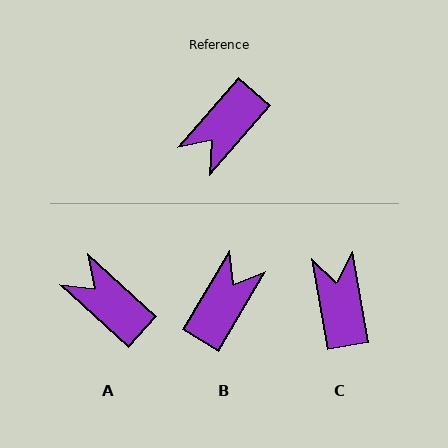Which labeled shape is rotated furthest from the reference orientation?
B, about 170 degrees away.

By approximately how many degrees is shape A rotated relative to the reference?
Approximately 91 degrees clockwise.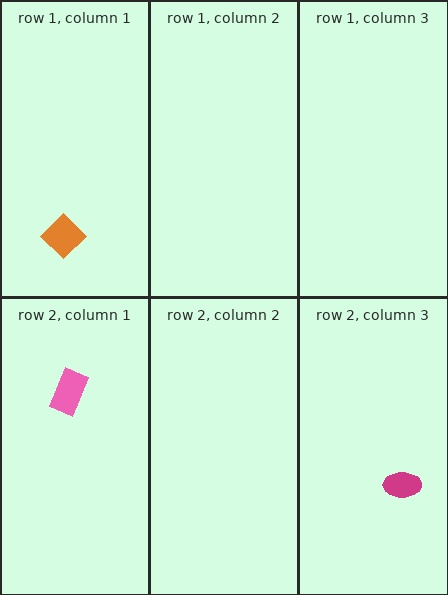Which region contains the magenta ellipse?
The row 2, column 3 region.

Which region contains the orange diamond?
The row 1, column 1 region.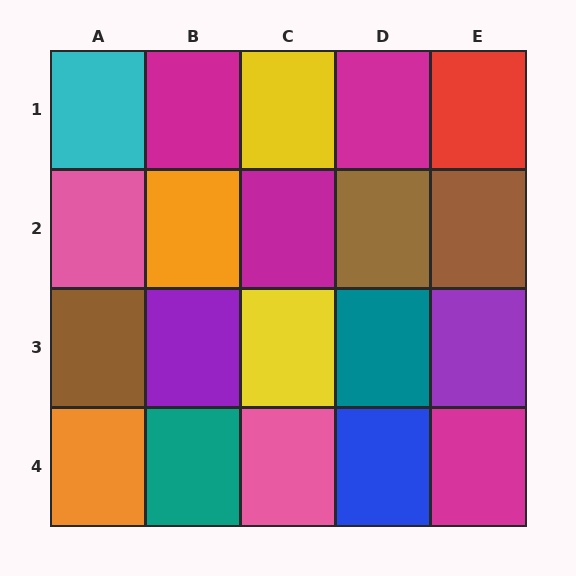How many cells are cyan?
1 cell is cyan.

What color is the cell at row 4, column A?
Orange.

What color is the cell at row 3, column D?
Teal.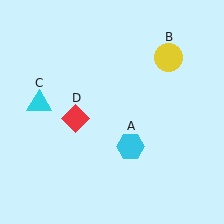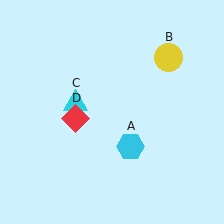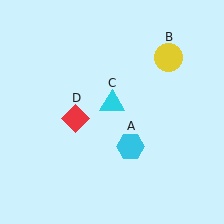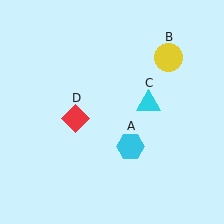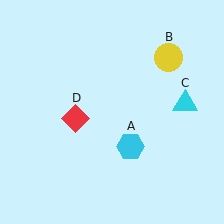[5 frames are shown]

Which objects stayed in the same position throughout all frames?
Cyan hexagon (object A) and yellow circle (object B) and red diamond (object D) remained stationary.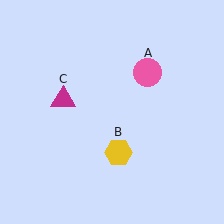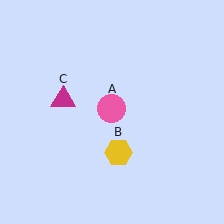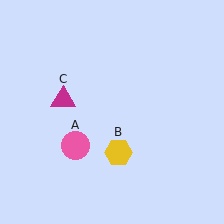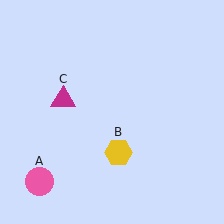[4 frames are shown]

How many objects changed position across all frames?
1 object changed position: pink circle (object A).